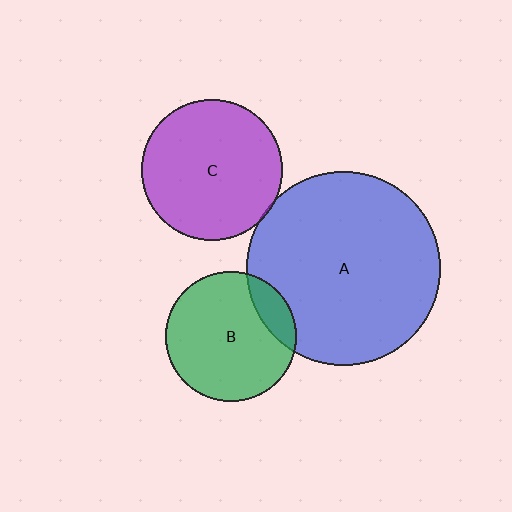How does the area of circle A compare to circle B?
Approximately 2.2 times.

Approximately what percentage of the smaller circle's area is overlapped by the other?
Approximately 5%.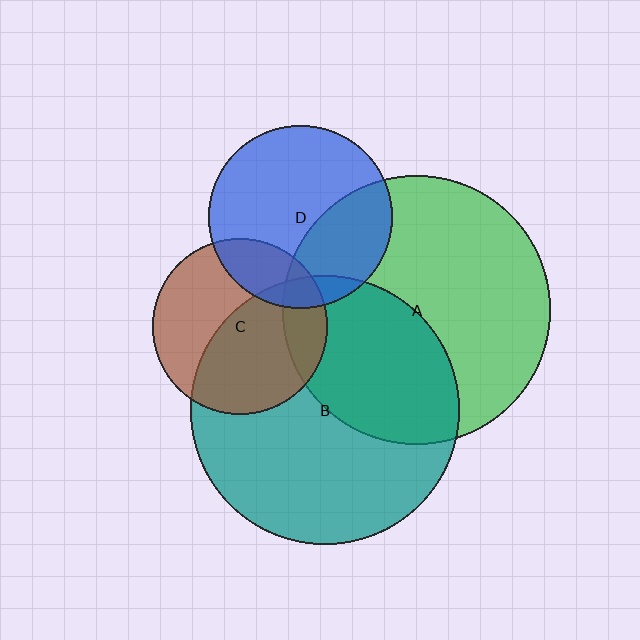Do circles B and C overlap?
Yes.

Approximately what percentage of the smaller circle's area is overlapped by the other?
Approximately 55%.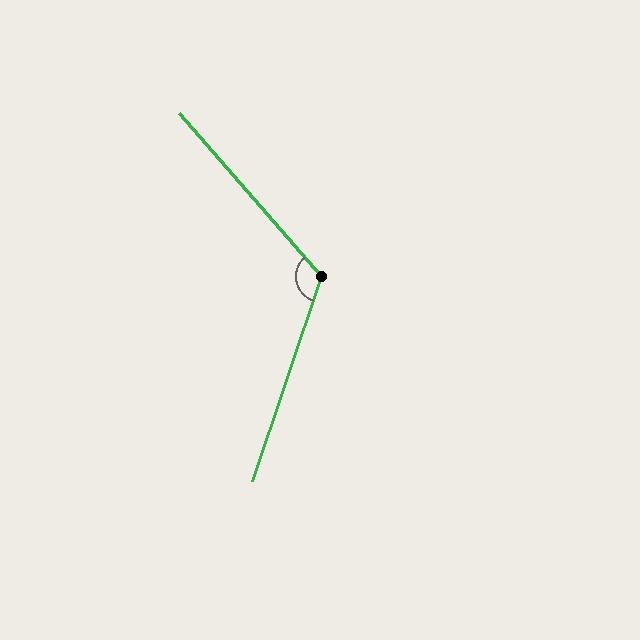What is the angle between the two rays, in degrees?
Approximately 120 degrees.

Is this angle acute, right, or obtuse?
It is obtuse.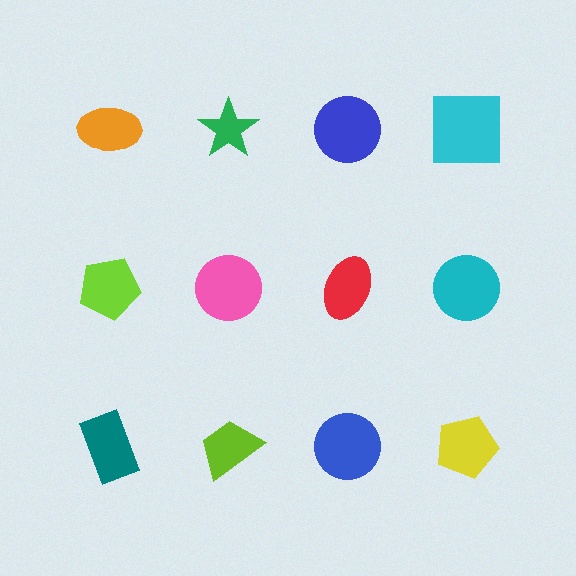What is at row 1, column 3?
A blue circle.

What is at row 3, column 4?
A yellow pentagon.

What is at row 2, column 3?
A red ellipse.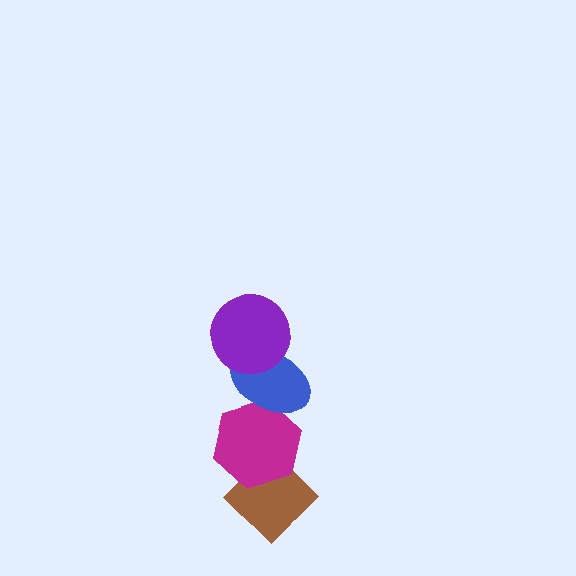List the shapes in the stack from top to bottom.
From top to bottom: the purple circle, the blue ellipse, the magenta hexagon, the brown diamond.